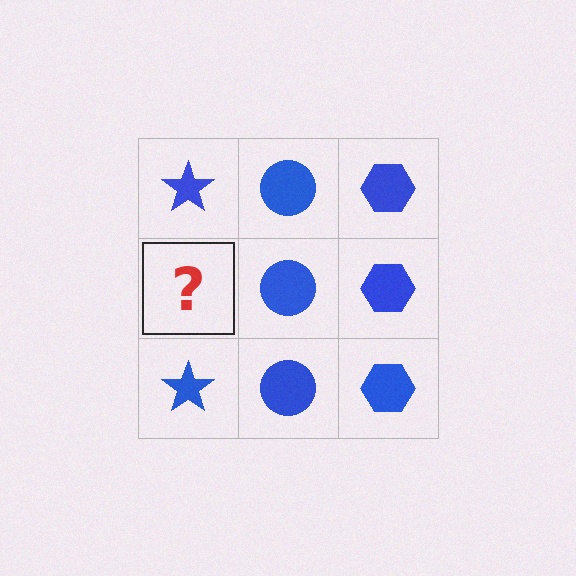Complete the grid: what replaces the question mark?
The question mark should be replaced with a blue star.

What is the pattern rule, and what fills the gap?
The rule is that each column has a consistent shape. The gap should be filled with a blue star.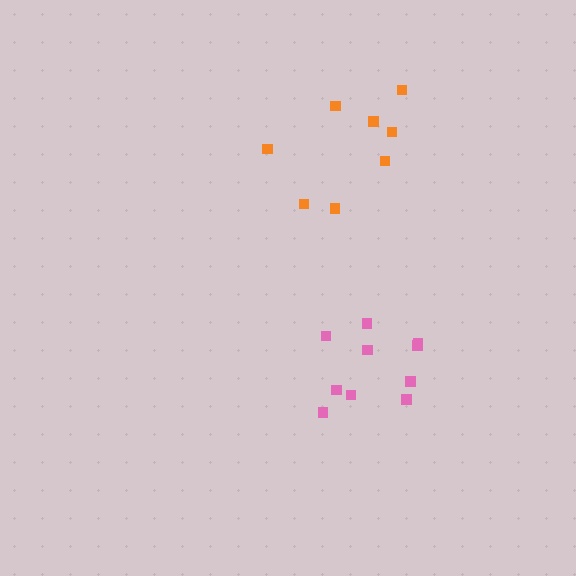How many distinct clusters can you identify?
There are 2 distinct clusters.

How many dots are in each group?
Group 1: 10 dots, Group 2: 8 dots (18 total).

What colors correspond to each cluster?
The clusters are colored: pink, orange.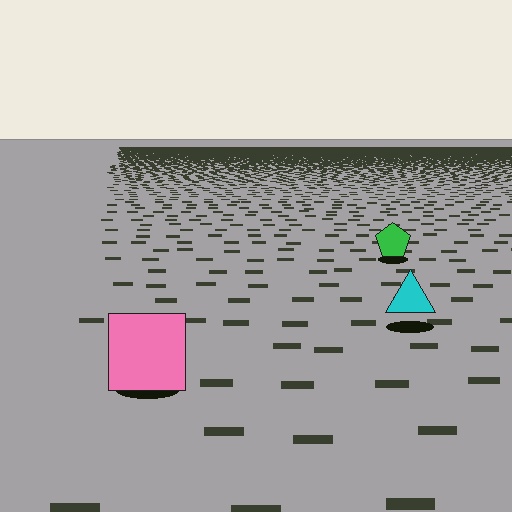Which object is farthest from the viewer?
The green pentagon is farthest from the viewer. It appears smaller and the ground texture around it is denser.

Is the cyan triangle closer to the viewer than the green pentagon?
Yes. The cyan triangle is closer — you can tell from the texture gradient: the ground texture is coarser near it.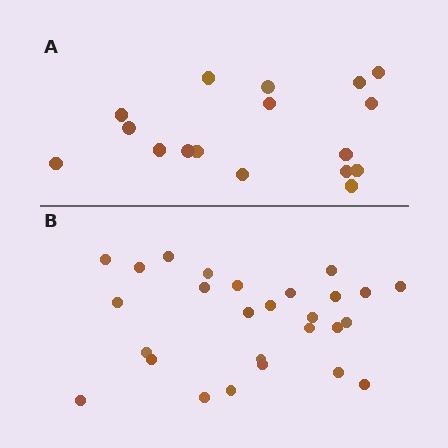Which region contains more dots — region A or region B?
Region B (the bottom region) has more dots.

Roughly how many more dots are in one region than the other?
Region B has roughly 10 or so more dots than region A.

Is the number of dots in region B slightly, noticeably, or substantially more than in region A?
Region B has substantially more. The ratio is roughly 1.6 to 1.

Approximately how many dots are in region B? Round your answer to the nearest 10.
About 30 dots. (The exact count is 27, which rounds to 30.)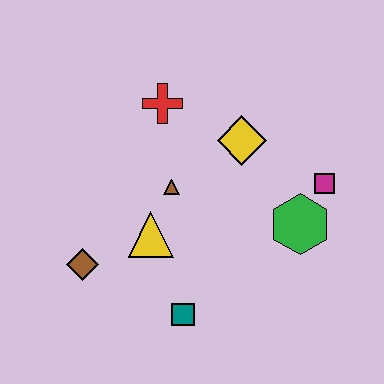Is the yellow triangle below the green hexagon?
Yes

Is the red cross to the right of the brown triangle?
No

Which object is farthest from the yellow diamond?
The brown diamond is farthest from the yellow diamond.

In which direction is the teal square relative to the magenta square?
The teal square is to the left of the magenta square.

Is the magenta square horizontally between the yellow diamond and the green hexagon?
No